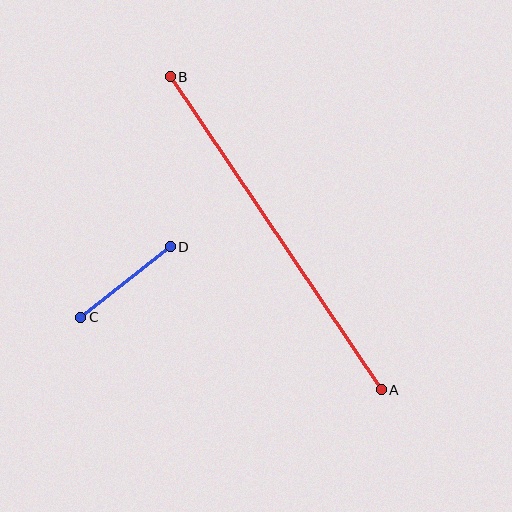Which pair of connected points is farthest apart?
Points A and B are farthest apart.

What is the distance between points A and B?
The distance is approximately 377 pixels.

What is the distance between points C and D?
The distance is approximately 114 pixels.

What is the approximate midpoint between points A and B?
The midpoint is at approximately (276, 233) pixels.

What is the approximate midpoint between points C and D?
The midpoint is at approximately (126, 282) pixels.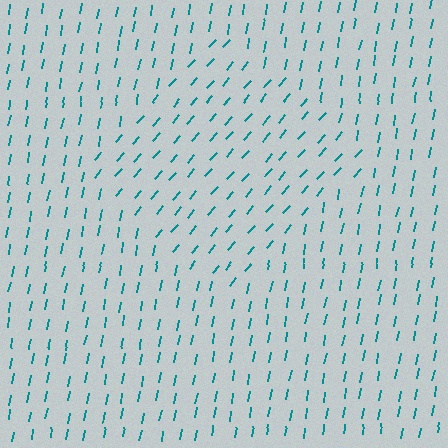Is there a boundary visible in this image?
Yes, there is a texture boundary formed by a change in line orientation.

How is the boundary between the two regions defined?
The boundary is defined purely by a change in line orientation (approximately 31 degrees difference). All lines are the same color and thickness.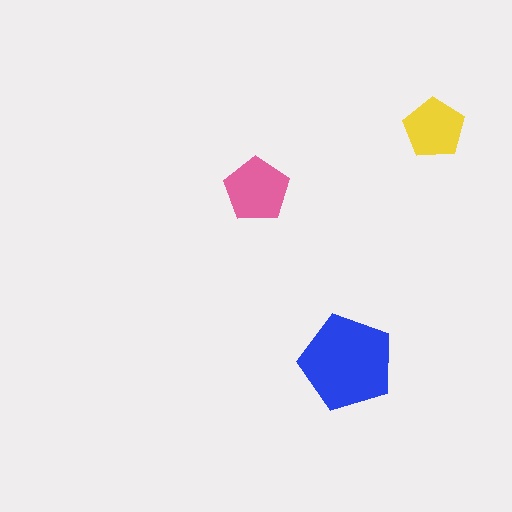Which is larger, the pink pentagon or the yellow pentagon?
The pink one.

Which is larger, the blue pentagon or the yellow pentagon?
The blue one.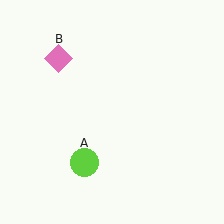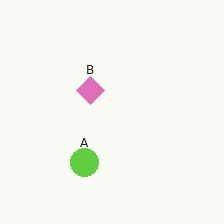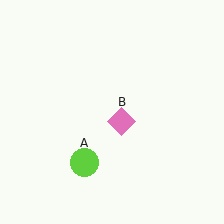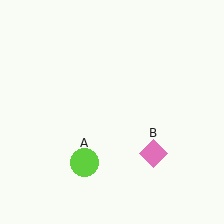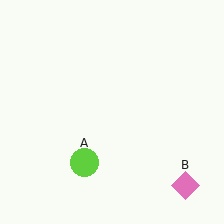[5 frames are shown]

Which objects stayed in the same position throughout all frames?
Lime circle (object A) remained stationary.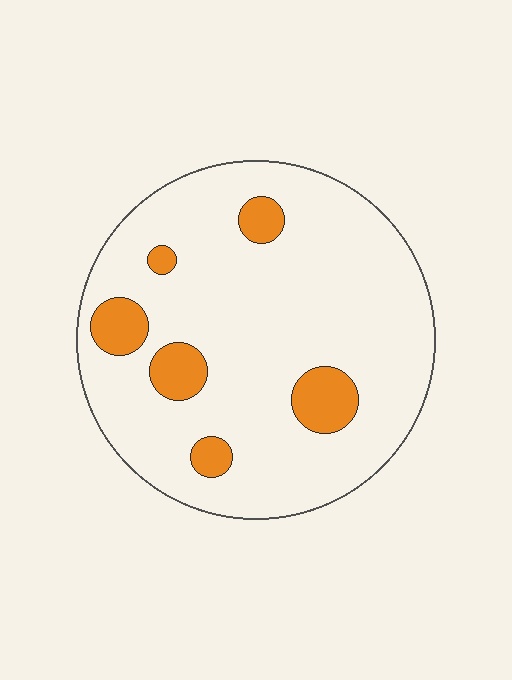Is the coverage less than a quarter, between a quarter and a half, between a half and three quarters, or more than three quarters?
Less than a quarter.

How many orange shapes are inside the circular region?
6.